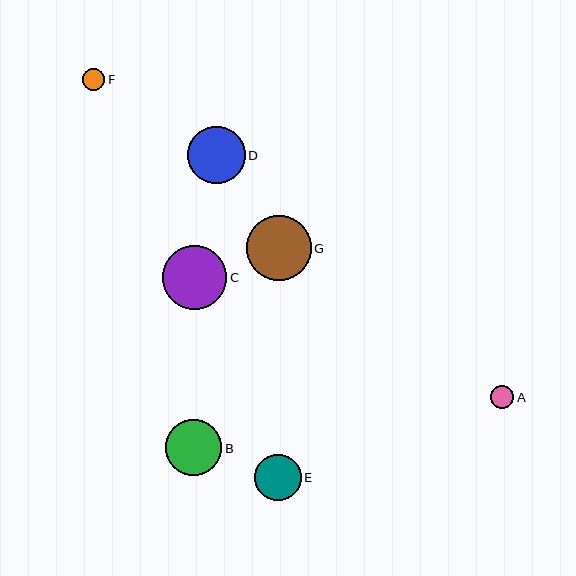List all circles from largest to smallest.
From largest to smallest: G, C, D, B, E, A, F.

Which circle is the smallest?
Circle F is the smallest with a size of approximately 22 pixels.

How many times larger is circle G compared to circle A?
Circle G is approximately 2.8 times the size of circle A.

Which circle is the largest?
Circle G is the largest with a size of approximately 65 pixels.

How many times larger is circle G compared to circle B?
Circle G is approximately 1.2 times the size of circle B.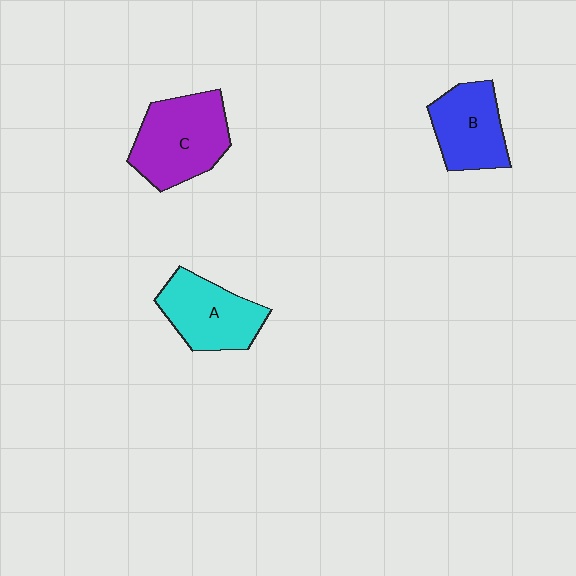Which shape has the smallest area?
Shape B (blue).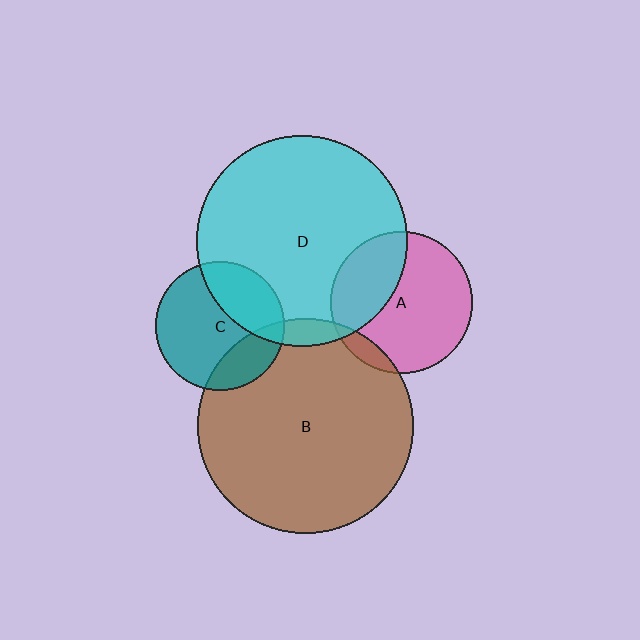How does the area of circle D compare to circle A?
Approximately 2.2 times.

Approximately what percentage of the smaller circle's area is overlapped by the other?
Approximately 30%.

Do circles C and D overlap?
Yes.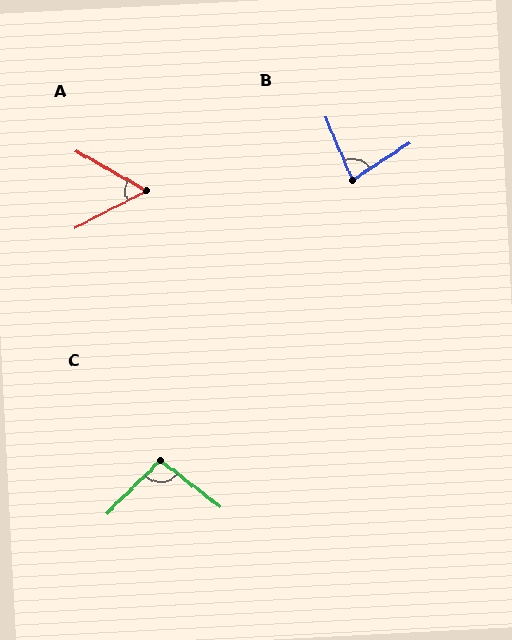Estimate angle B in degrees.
Approximately 79 degrees.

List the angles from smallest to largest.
A (57°), B (79°), C (98°).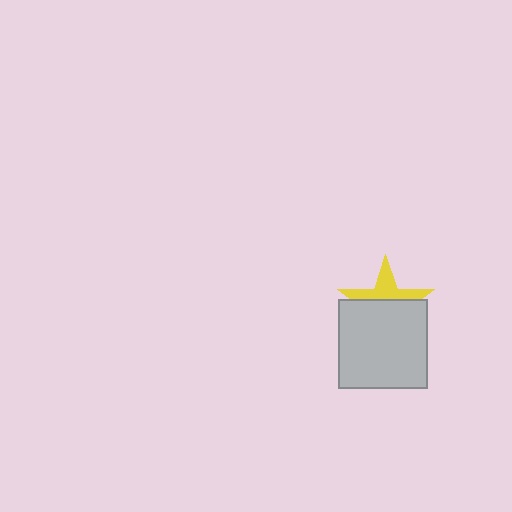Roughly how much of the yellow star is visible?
A small part of it is visible (roughly 41%).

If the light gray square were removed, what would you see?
You would see the complete yellow star.